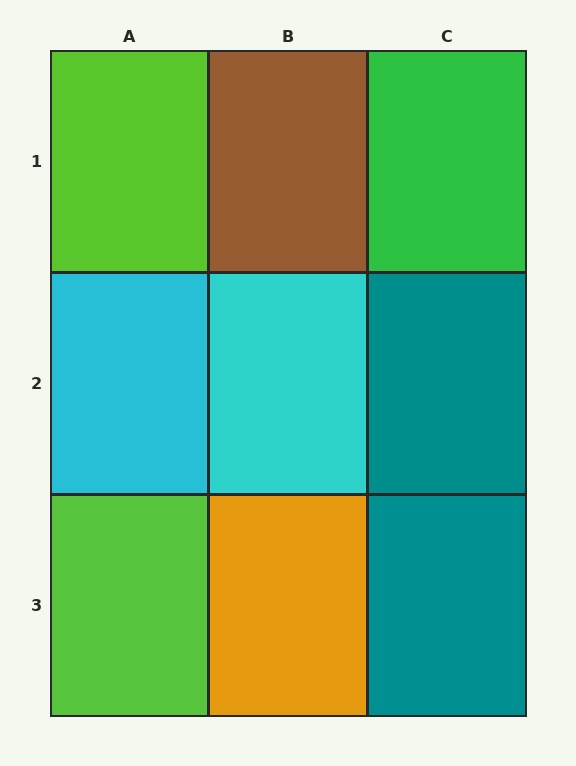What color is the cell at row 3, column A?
Lime.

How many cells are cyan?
2 cells are cyan.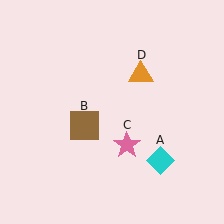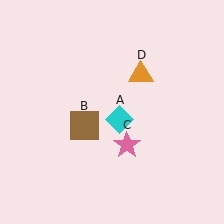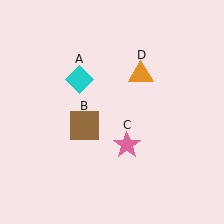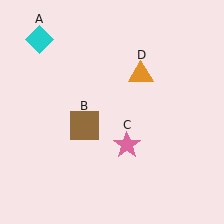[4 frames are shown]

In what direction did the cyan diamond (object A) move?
The cyan diamond (object A) moved up and to the left.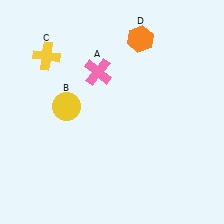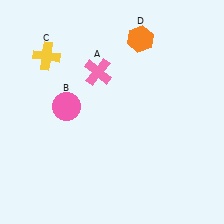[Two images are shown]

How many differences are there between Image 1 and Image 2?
There is 1 difference between the two images.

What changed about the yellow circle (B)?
In Image 1, B is yellow. In Image 2, it changed to pink.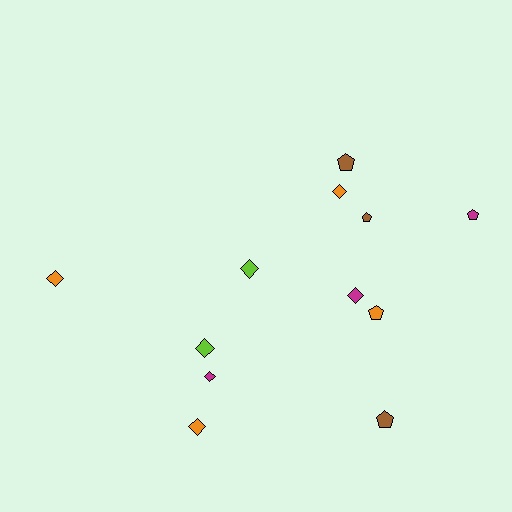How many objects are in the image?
There are 12 objects.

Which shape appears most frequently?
Diamond, with 7 objects.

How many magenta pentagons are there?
There is 1 magenta pentagon.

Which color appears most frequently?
Orange, with 4 objects.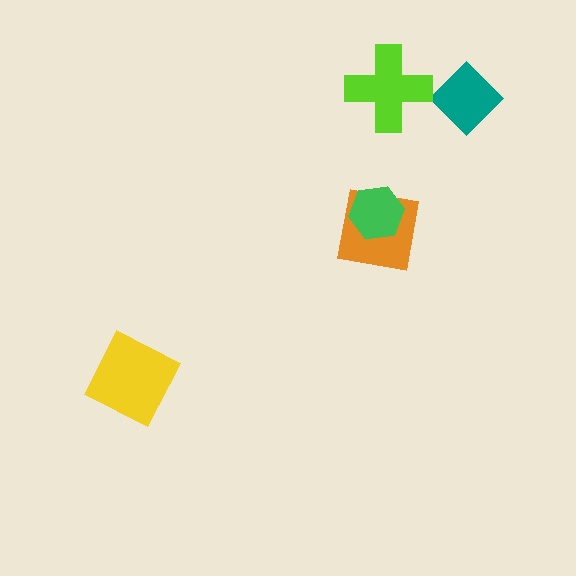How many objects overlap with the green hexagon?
1 object overlaps with the green hexagon.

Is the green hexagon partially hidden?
No, no other shape covers it.